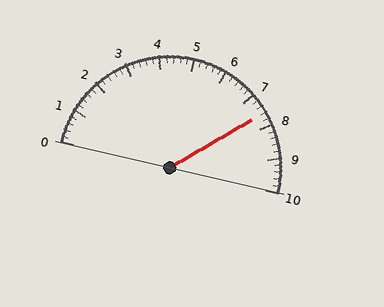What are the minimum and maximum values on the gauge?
The gauge ranges from 0 to 10.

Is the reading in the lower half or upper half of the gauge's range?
The reading is in the upper half of the range (0 to 10).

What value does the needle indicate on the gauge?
The needle indicates approximately 7.6.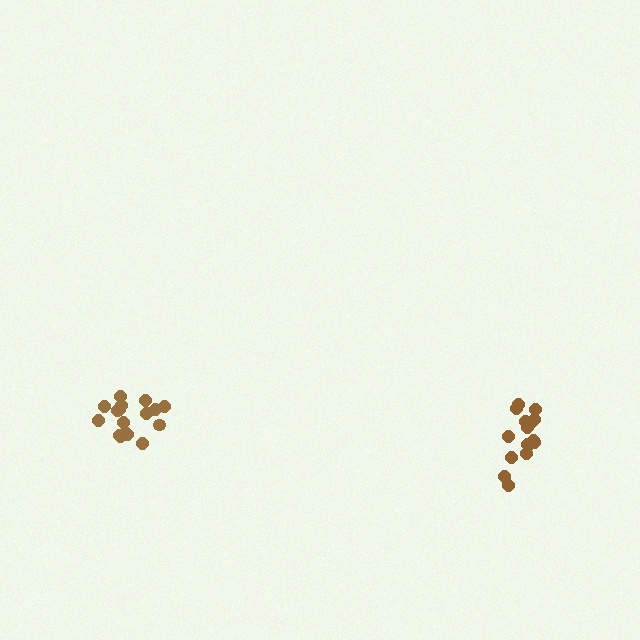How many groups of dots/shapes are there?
There are 2 groups.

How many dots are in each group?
Group 1: 17 dots, Group 2: 16 dots (33 total).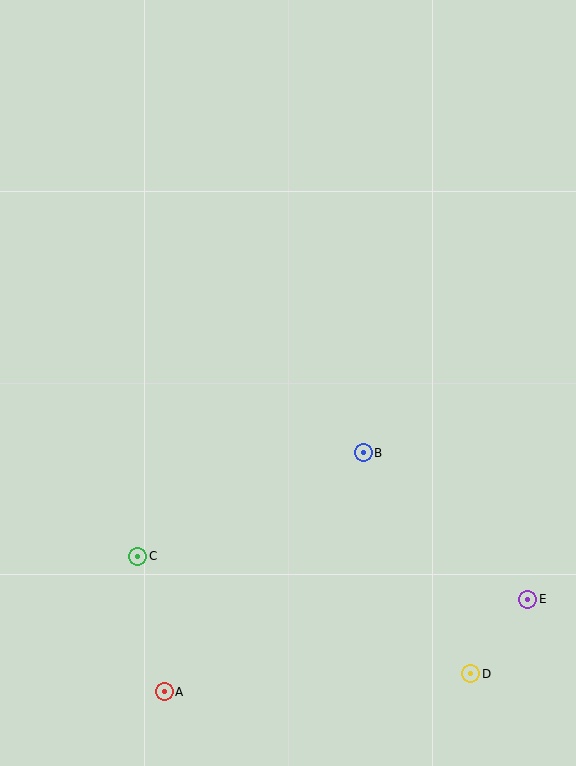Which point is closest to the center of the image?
Point B at (363, 453) is closest to the center.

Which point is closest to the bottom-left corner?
Point A is closest to the bottom-left corner.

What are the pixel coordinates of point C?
Point C is at (138, 556).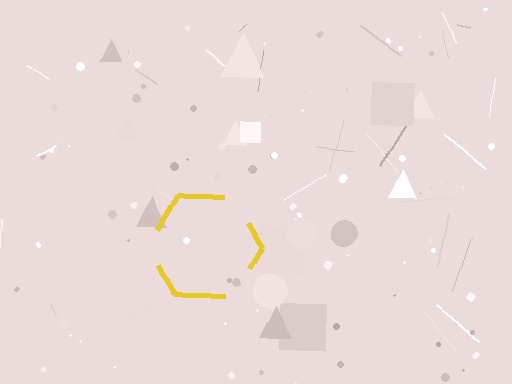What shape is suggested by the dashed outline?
The dashed outline suggests a hexagon.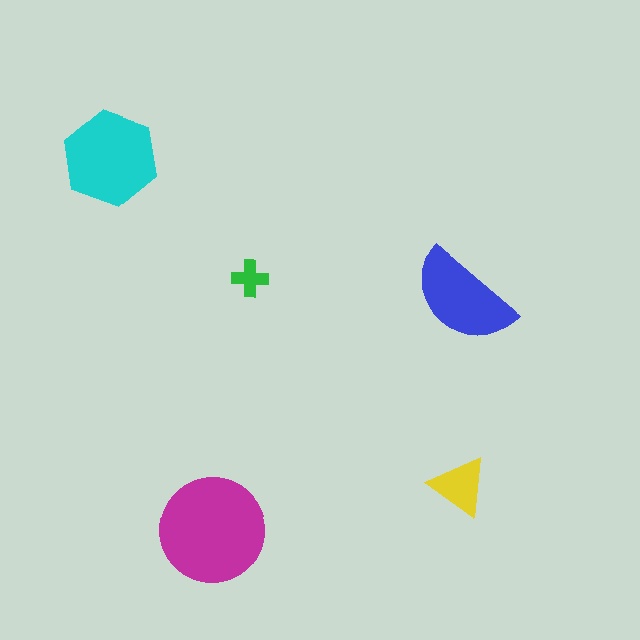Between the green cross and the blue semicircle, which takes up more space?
The blue semicircle.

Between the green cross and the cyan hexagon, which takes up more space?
The cyan hexagon.